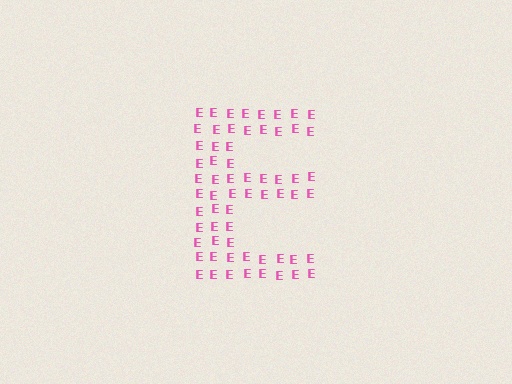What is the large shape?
The large shape is the letter E.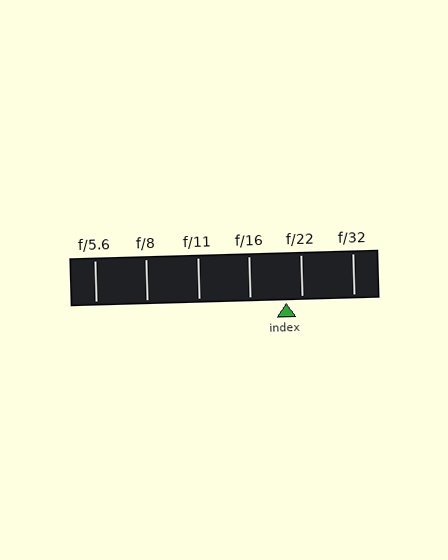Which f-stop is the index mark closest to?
The index mark is closest to f/22.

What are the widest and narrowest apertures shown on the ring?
The widest aperture shown is f/5.6 and the narrowest is f/32.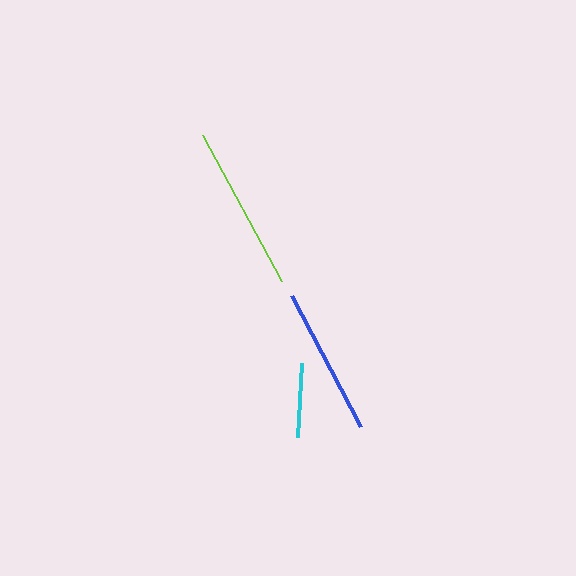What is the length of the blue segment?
The blue segment is approximately 148 pixels long.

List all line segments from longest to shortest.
From longest to shortest: lime, blue, cyan.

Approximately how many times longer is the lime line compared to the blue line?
The lime line is approximately 1.1 times the length of the blue line.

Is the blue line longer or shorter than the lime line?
The lime line is longer than the blue line.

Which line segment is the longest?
The lime line is the longest at approximately 166 pixels.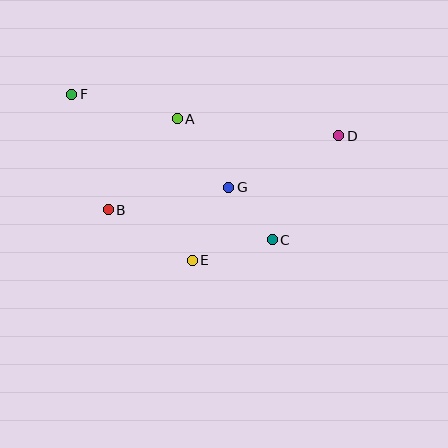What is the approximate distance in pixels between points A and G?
The distance between A and G is approximately 85 pixels.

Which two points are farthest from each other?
Points D and F are farthest from each other.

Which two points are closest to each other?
Points C and G are closest to each other.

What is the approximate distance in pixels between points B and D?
The distance between B and D is approximately 242 pixels.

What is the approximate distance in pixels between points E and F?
The distance between E and F is approximately 205 pixels.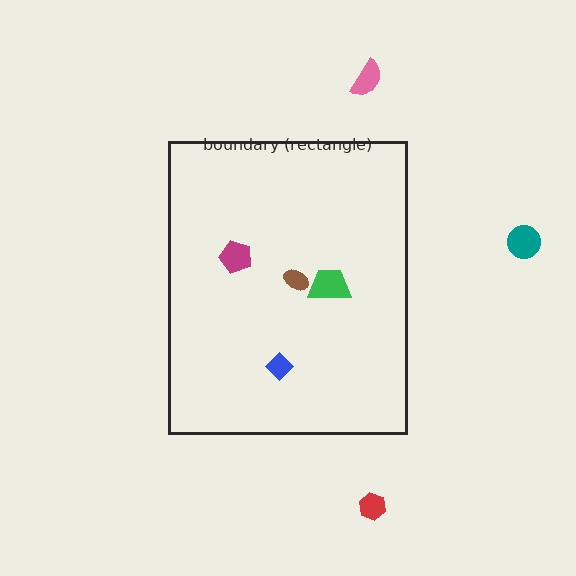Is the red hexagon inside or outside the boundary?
Outside.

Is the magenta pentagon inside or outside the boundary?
Inside.